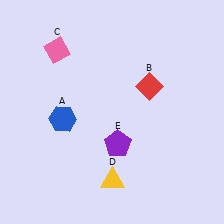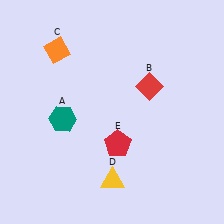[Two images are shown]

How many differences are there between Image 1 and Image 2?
There are 3 differences between the two images.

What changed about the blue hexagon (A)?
In Image 1, A is blue. In Image 2, it changed to teal.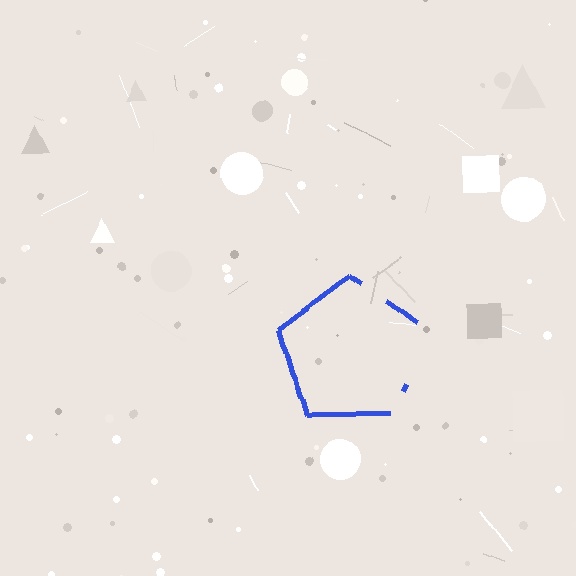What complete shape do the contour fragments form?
The contour fragments form a pentagon.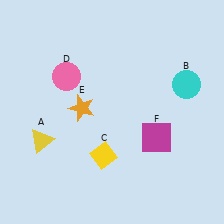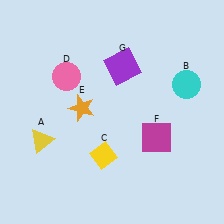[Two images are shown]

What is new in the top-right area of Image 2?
A purple square (G) was added in the top-right area of Image 2.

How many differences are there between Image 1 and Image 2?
There is 1 difference between the two images.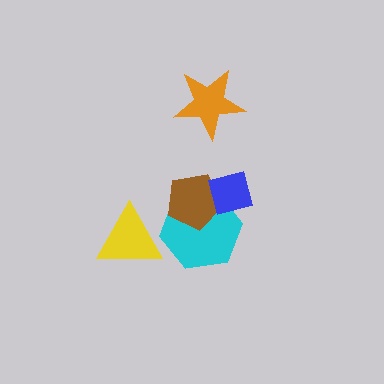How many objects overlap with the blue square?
2 objects overlap with the blue square.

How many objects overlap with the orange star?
0 objects overlap with the orange star.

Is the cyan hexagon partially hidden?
Yes, it is partially covered by another shape.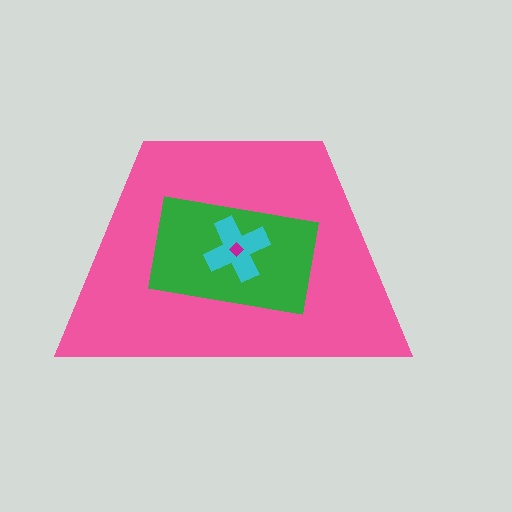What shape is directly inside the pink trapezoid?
The green rectangle.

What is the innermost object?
The magenta diamond.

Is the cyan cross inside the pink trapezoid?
Yes.